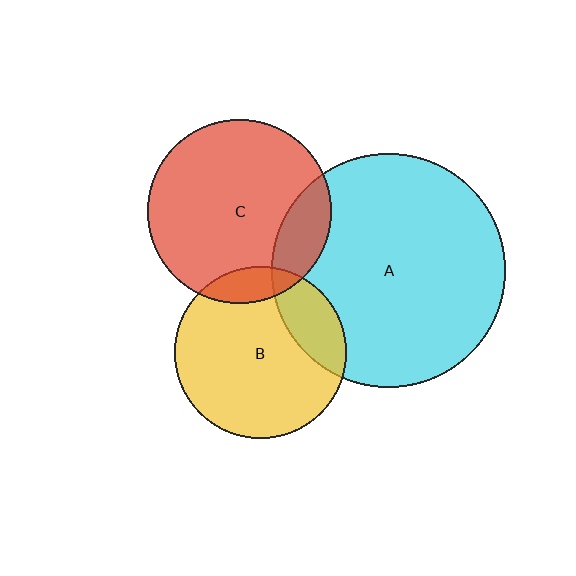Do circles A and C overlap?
Yes.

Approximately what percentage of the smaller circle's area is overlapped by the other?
Approximately 15%.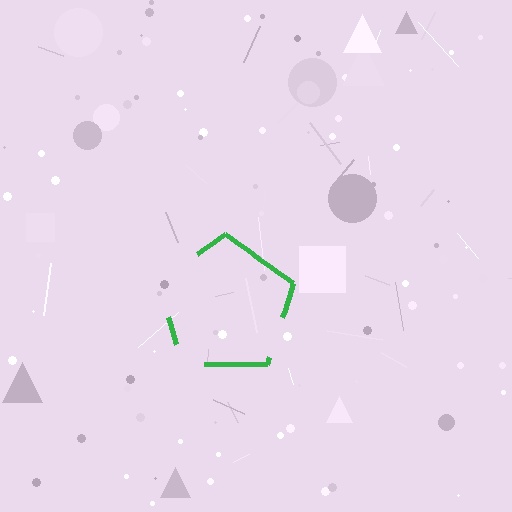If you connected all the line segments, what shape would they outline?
They would outline a pentagon.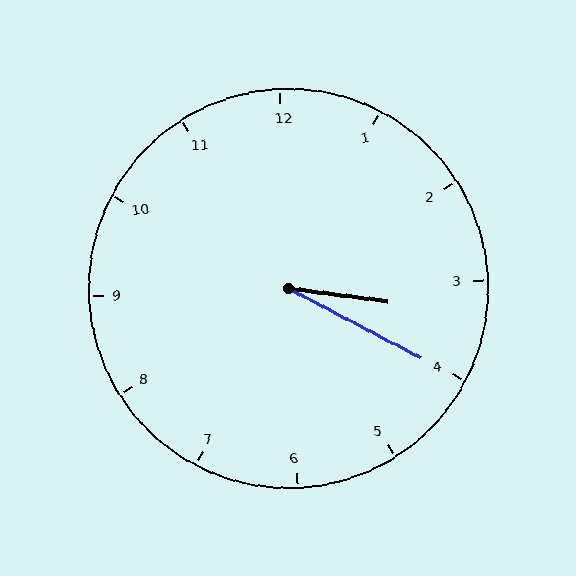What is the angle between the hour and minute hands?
Approximately 20 degrees.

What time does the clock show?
3:20.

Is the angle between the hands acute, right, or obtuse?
It is acute.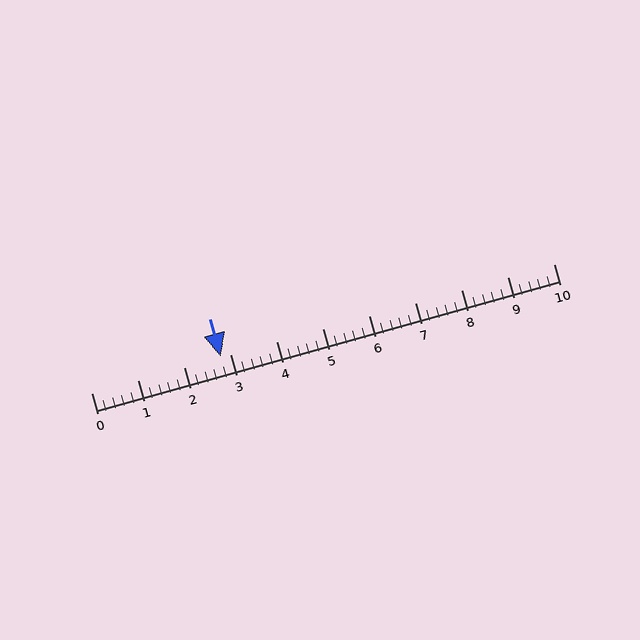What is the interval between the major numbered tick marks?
The major tick marks are spaced 1 units apart.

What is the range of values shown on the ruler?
The ruler shows values from 0 to 10.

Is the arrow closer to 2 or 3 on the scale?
The arrow is closer to 3.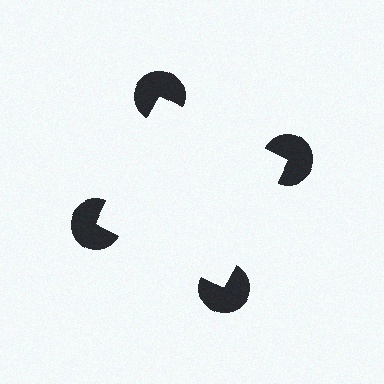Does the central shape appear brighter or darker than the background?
It typically appears slightly brighter than the background, even though no actual brightness change is drawn.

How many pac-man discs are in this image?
There are 4 — one at each vertex of the illusory square.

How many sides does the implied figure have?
4 sides.